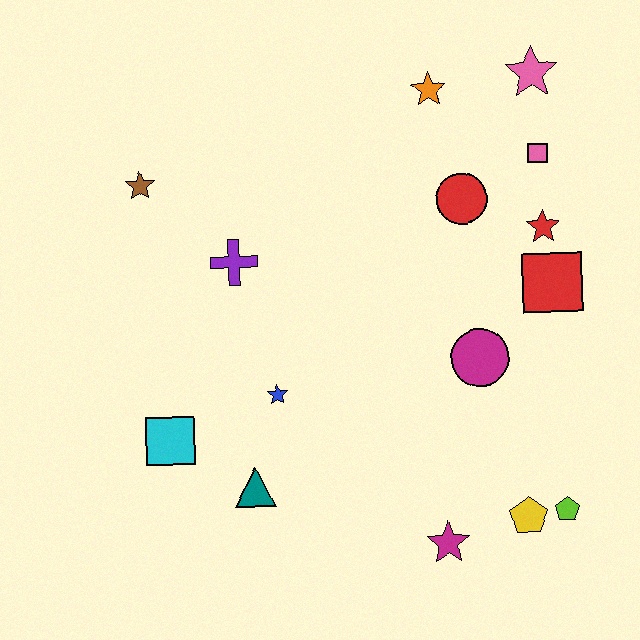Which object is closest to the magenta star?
The yellow pentagon is closest to the magenta star.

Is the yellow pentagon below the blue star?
Yes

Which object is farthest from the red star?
The cyan square is farthest from the red star.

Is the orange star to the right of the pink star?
No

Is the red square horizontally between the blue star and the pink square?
No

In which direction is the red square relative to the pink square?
The red square is below the pink square.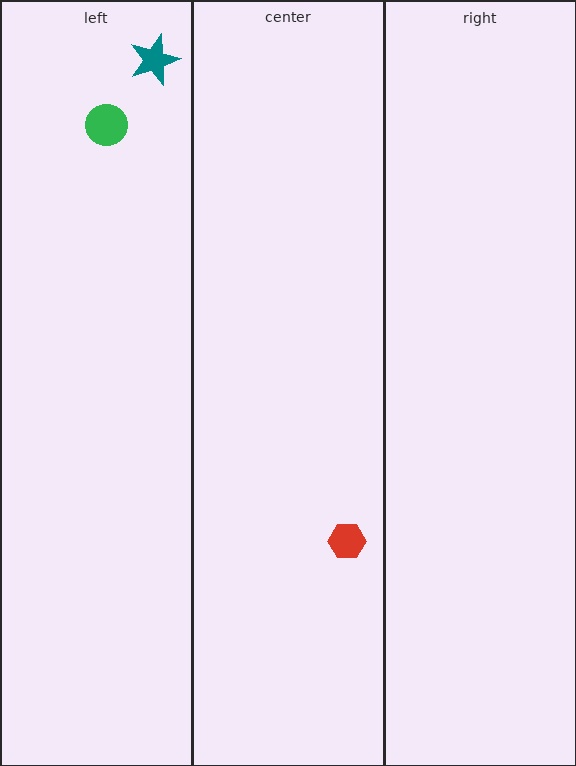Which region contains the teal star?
The left region.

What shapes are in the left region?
The green circle, the teal star.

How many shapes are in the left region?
2.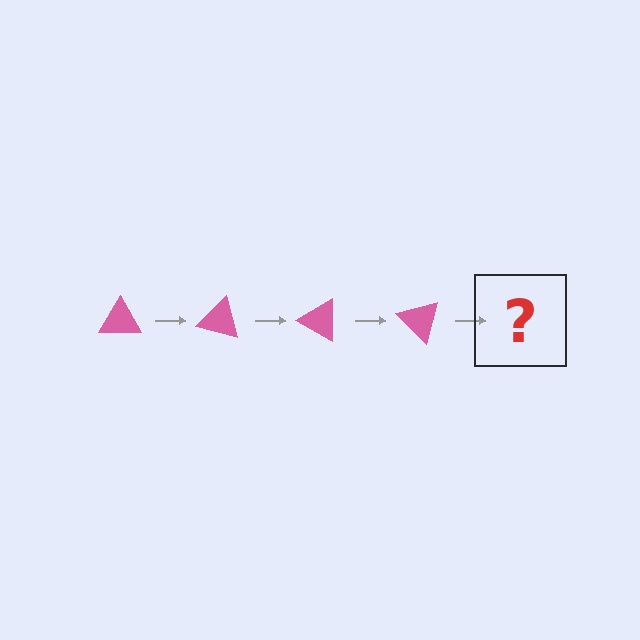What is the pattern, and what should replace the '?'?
The pattern is that the triangle rotates 15 degrees each step. The '?' should be a pink triangle rotated 60 degrees.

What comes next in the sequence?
The next element should be a pink triangle rotated 60 degrees.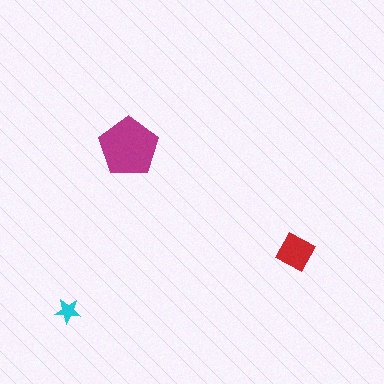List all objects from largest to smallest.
The magenta pentagon, the red square, the cyan star.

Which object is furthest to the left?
The cyan star is leftmost.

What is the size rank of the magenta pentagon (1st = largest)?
1st.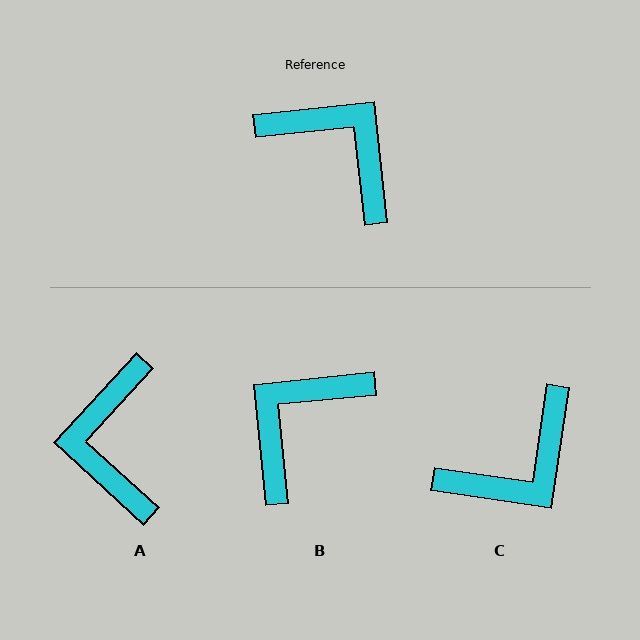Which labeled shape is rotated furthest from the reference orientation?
A, about 131 degrees away.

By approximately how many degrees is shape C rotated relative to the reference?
Approximately 105 degrees clockwise.